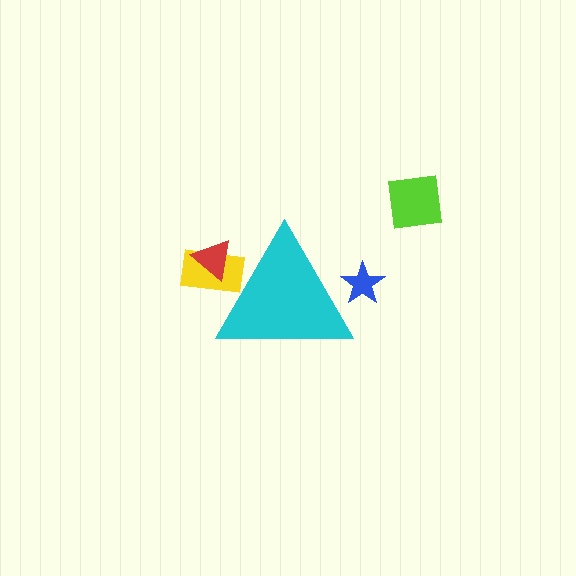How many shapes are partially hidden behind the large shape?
3 shapes are partially hidden.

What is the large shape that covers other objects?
A cyan triangle.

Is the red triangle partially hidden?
Yes, the red triangle is partially hidden behind the cyan triangle.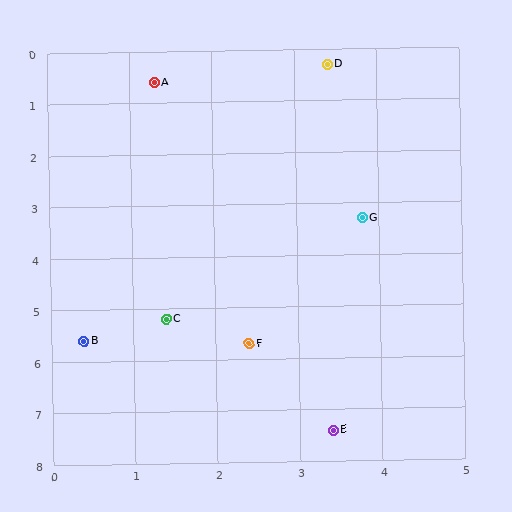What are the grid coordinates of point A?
Point A is at approximately (1.3, 0.6).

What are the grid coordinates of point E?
Point E is at approximately (3.4, 7.4).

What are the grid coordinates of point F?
Point F is at approximately (2.4, 5.7).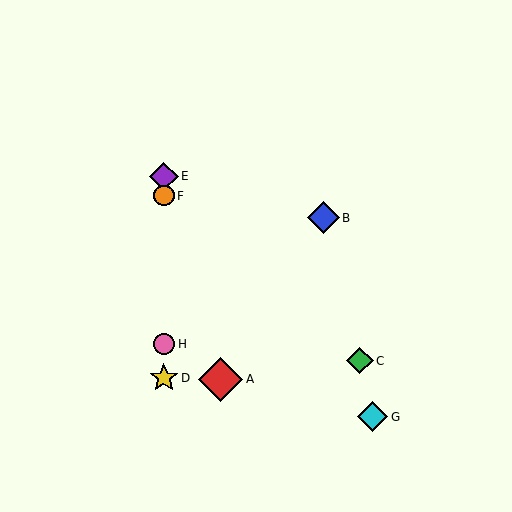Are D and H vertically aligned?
Yes, both are at x≈164.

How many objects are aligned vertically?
4 objects (D, E, F, H) are aligned vertically.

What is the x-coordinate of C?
Object C is at x≈360.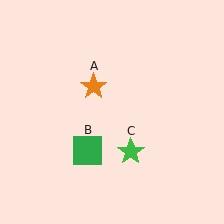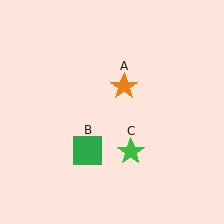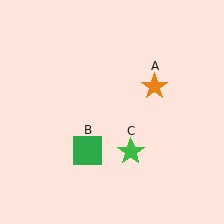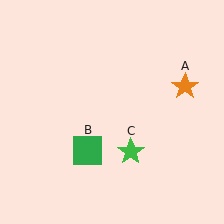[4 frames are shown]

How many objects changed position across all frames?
1 object changed position: orange star (object A).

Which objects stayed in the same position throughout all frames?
Green square (object B) and green star (object C) remained stationary.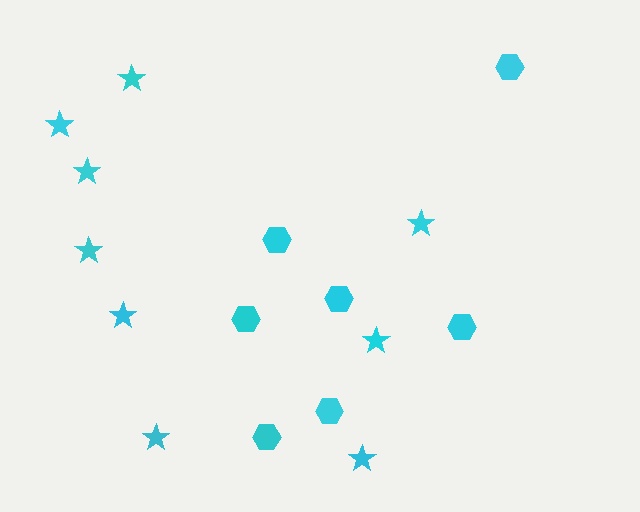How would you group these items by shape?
There are 2 groups: one group of hexagons (7) and one group of stars (9).